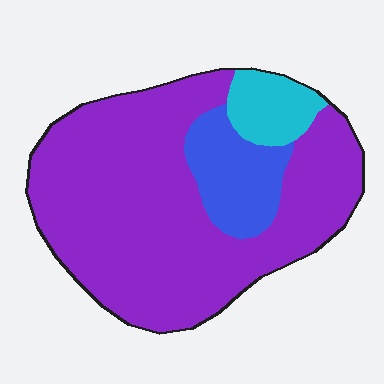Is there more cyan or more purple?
Purple.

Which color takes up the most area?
Purple, at roughly 75%.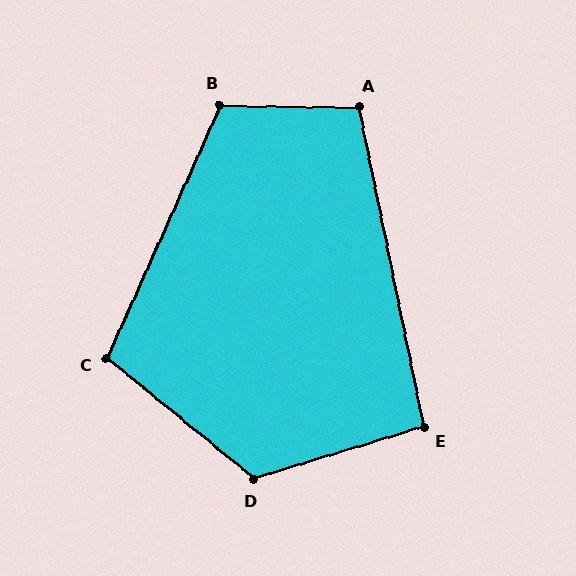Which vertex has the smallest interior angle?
E, at approximately 96 degrees.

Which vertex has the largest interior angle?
D, at approximately 123 degrees.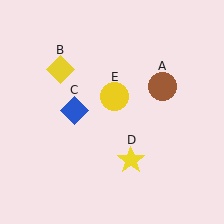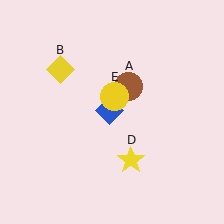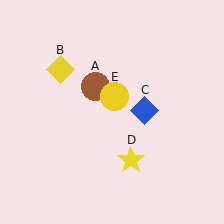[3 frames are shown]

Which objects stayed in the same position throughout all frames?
Yellow diamond (object B) and yellow star (object D) and yellow circle (object E) remained stationary.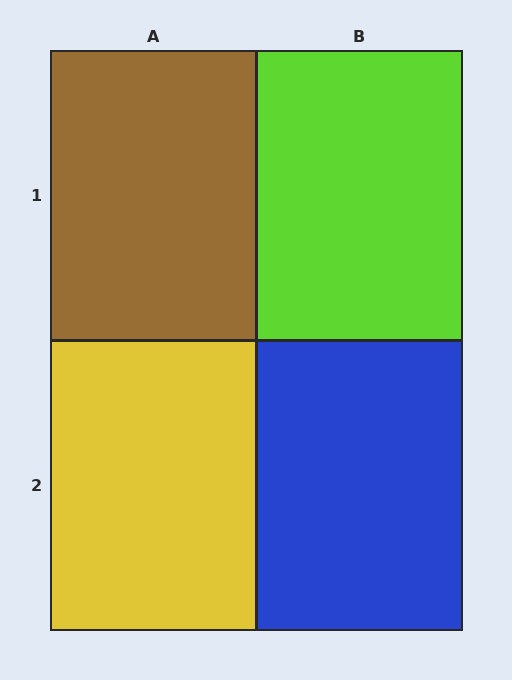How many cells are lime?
1 cell is lime.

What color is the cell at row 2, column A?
Yellow.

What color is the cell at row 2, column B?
Blue.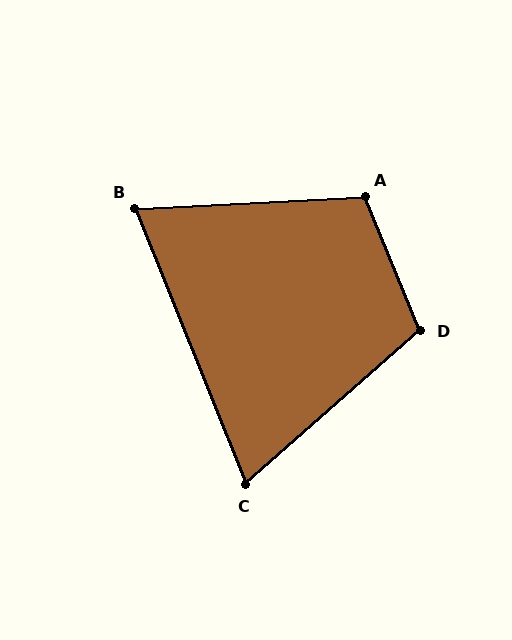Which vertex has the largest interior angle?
A, at approximately 110 degrees.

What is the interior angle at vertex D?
Approximately 109 degrees (obtuse).